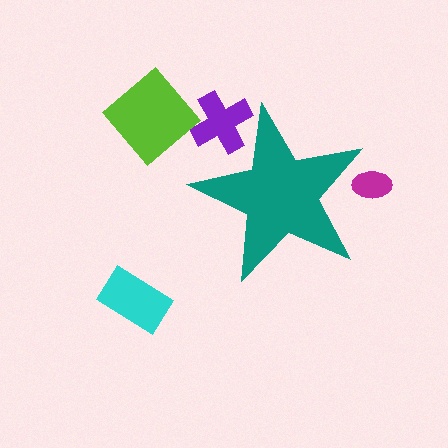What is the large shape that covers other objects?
A teal star.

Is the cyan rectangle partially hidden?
No, the cyan rectangle is fully visible.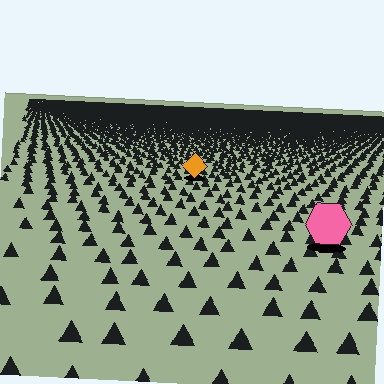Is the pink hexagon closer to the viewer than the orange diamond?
Yes. The pink hexagon is closer — you can tell from the texture gradient: the ground texture is coarser near it.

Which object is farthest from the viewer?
The orange diamond is farthest from the viewer. It appears smaller and the ground texture around it is denser.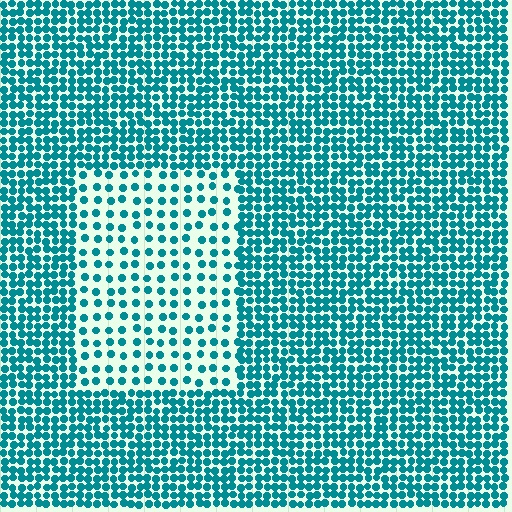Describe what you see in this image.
The image contains small teal elements arranged at two different densities. A rectangle-shaped region is visible where the elements are less densely packed than the surrounding area.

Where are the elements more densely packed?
The elements are more densely packed outside the rectangle boundary.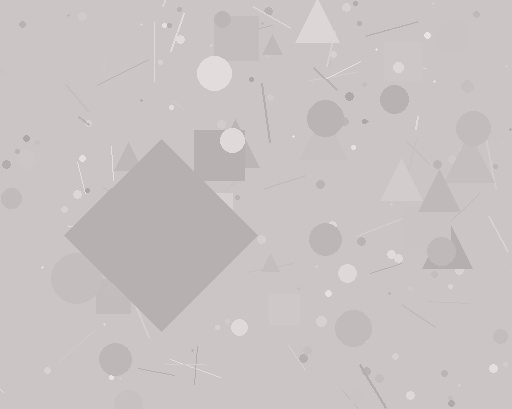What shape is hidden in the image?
A diamond is hidden in the image.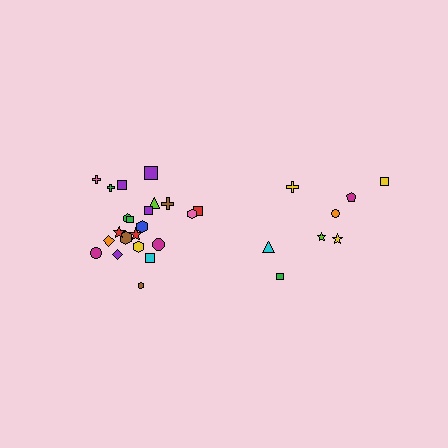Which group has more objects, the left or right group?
The left group.